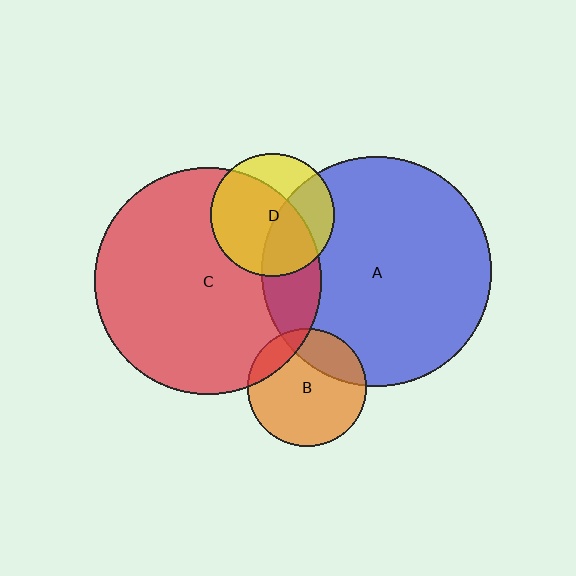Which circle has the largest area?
Circle A (blue).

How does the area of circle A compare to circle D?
Approximately 3.5 times.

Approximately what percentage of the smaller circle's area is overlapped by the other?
Approximately 15%.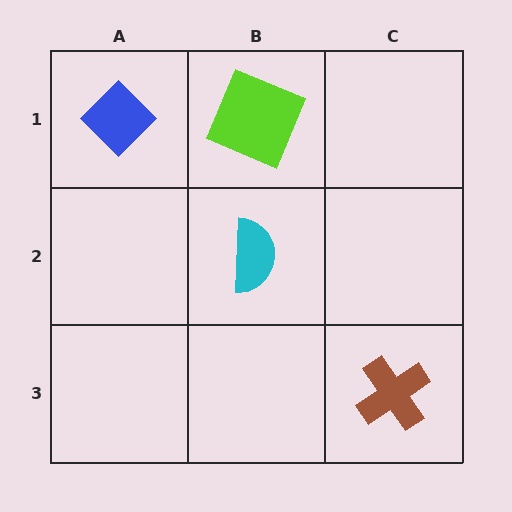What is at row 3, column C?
A brown cross.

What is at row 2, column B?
A cyan semicircle.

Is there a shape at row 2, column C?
No, that cell is empty.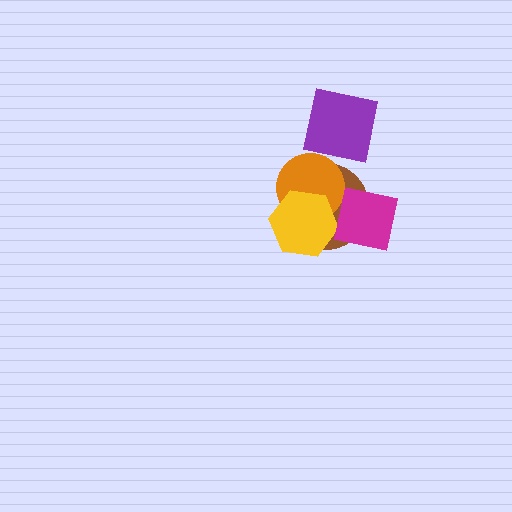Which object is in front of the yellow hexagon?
The magenta square is in front of the yellow hexagon.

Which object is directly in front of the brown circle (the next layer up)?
The orange circle is directly in front of the brown circle.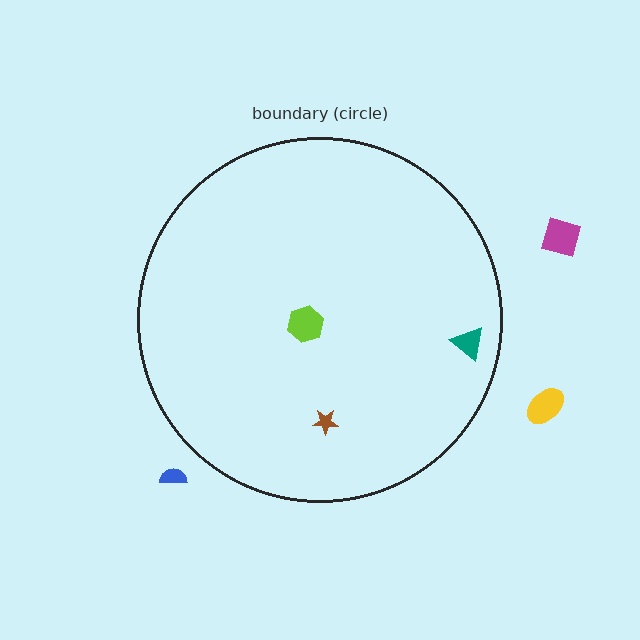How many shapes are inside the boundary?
3 inside, 3 outside.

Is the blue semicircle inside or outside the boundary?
Outside.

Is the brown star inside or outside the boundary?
Inside.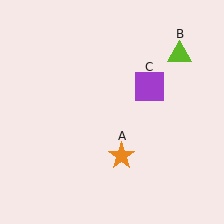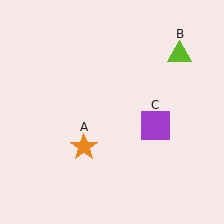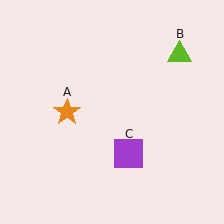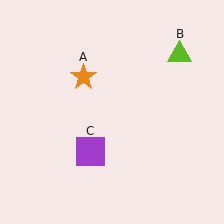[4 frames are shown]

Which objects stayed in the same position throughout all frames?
Lime triangle (object B) remained stationary.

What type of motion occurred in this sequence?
The orange star (object A), purple square (object C) rotated clockwise around the center of the scene.